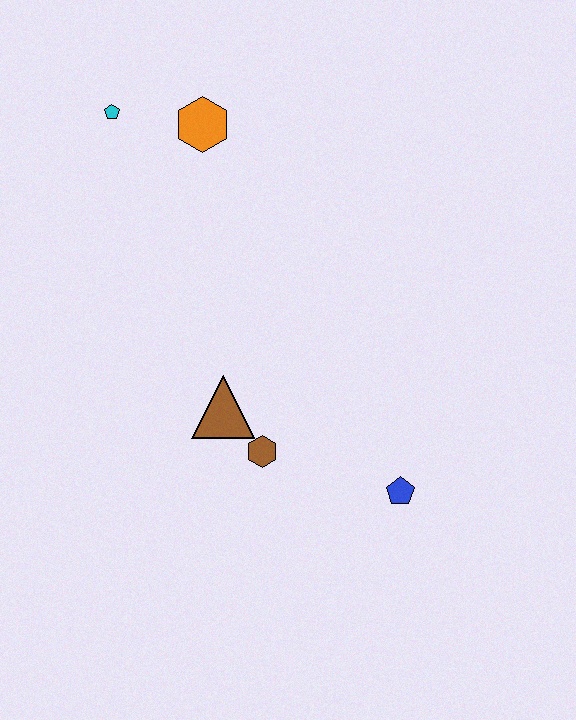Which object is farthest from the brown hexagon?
The cyan pentagon is farthest from the brown hexagon.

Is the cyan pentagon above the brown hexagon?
Yes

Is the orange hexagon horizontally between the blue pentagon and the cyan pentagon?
Yes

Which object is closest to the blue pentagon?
The brown hexagon is closest to the blue pentagon.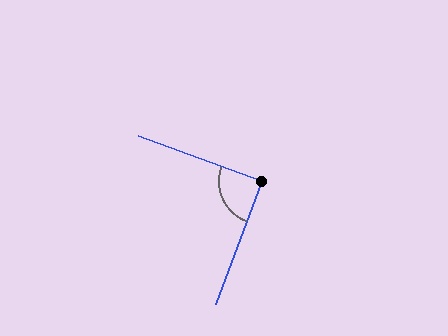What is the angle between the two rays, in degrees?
Approximately 90 degrees.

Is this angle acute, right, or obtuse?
It is approximately a right angle.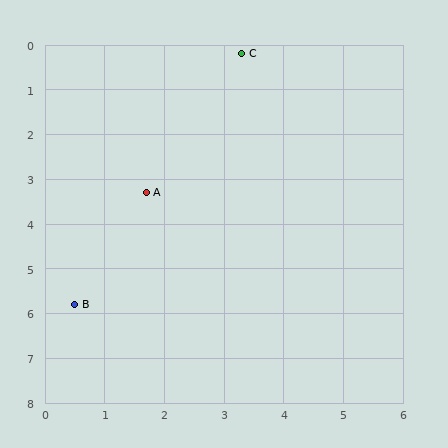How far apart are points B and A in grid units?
Points B and A are about 2.8 grid units apart.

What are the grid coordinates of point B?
Point B is at approximately (0.5, 5.8).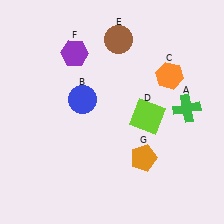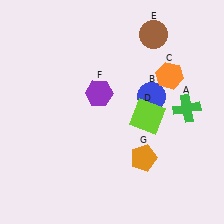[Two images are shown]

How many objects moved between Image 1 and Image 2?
3 objects moved between the two images.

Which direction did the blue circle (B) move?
The blue circle (B) moved right.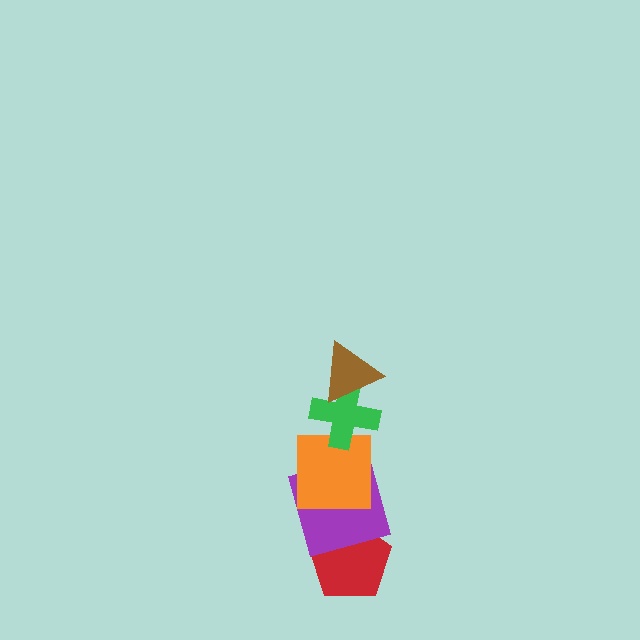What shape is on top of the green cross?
The brown triangle is on top of the green cross.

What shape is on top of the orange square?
The green cross is on top of the orange square.